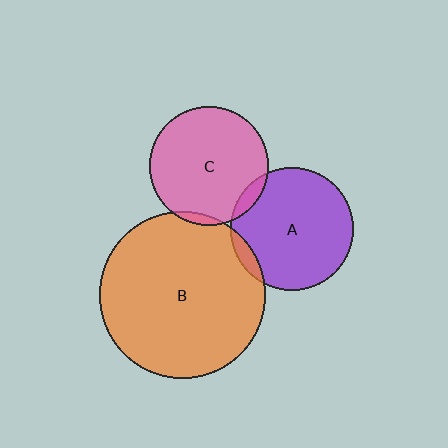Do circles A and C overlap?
Yes.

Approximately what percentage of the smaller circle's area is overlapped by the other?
Approximately 5%.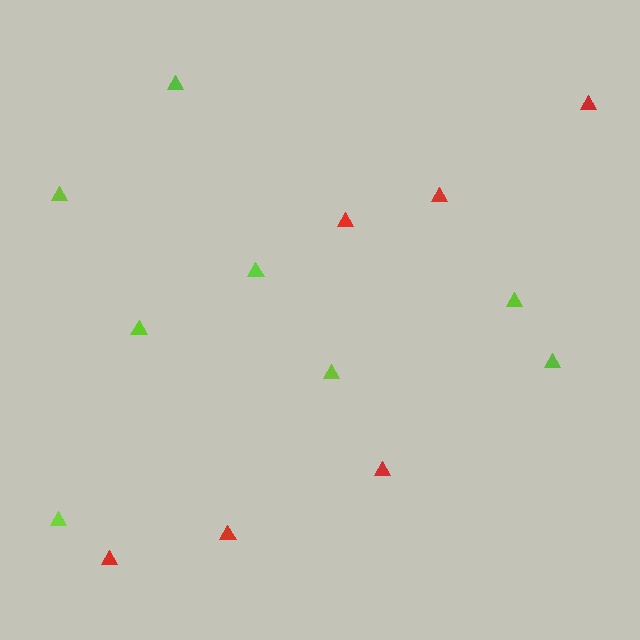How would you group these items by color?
There are 2 groups: one group of lime triangles (8) and one group of red triangles (6).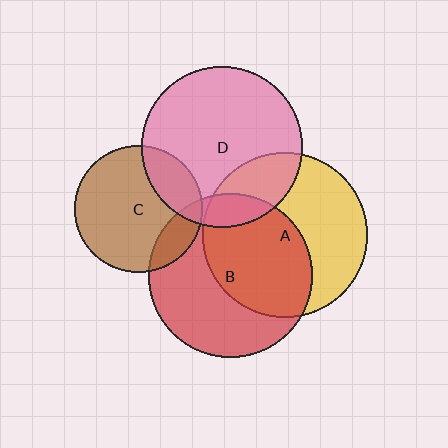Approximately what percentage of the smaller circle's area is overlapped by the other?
Approximately 50%.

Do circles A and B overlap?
Yes.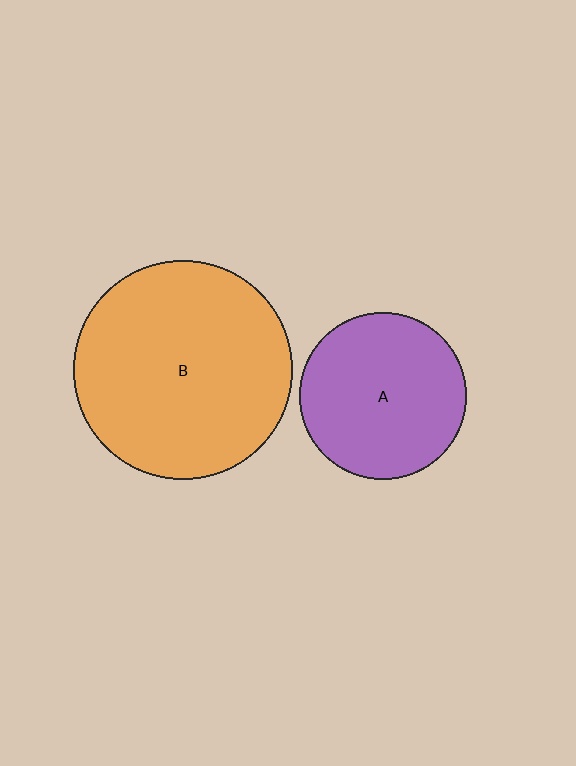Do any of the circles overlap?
No, none of the circles overlap.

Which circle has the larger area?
Circle B (orange).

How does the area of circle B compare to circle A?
Approximately 1.7 times.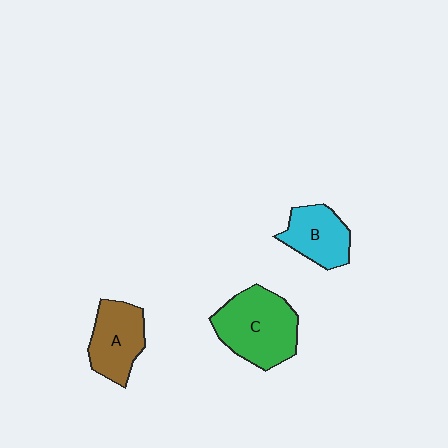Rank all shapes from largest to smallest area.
From largest to smallest: C (green), A (brown), B (cyan).